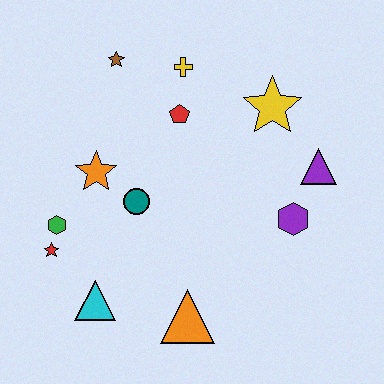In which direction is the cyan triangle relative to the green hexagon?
The cyan triangle is below the green hexagon.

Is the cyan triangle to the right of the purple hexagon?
No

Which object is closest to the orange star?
The teal circle is closest to the orange star.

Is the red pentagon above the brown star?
No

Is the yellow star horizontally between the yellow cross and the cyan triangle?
No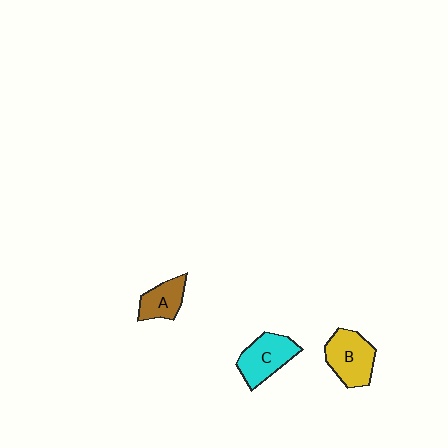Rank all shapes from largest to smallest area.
From largest to smallest: B (yellow), C (cyan), A (brown).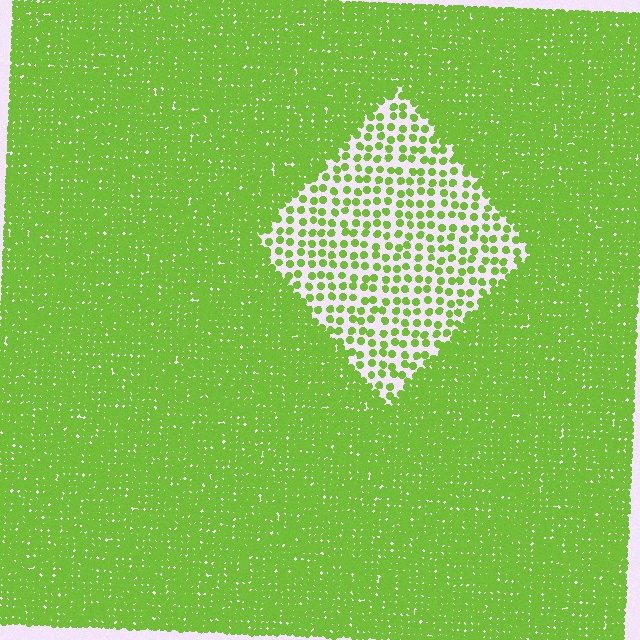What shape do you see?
I see a diamond.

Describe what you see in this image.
The image contains small lime elements arranged at two different densities. A diamond-shaped region is visible where the elements are less densely packed than the surrounding area.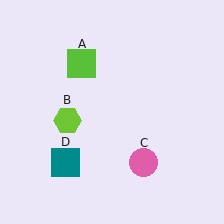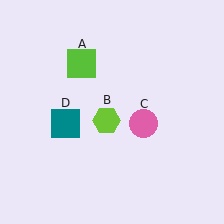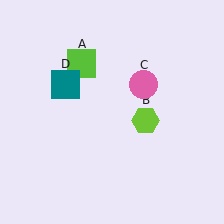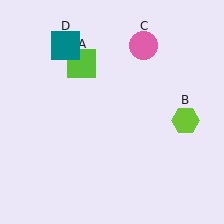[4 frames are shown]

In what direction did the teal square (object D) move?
The teal square (object D) moved up.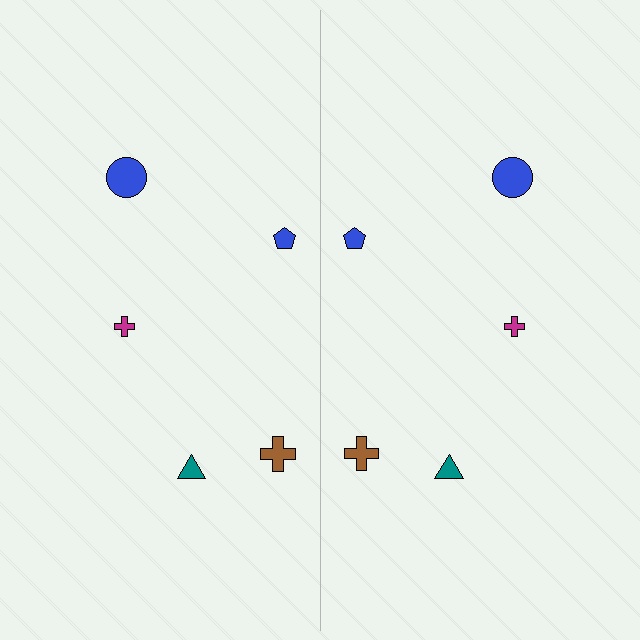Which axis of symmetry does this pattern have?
The pattern has a vertical axis of symmetry running through the center of the image.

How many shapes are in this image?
There are 10 shapes in this image.